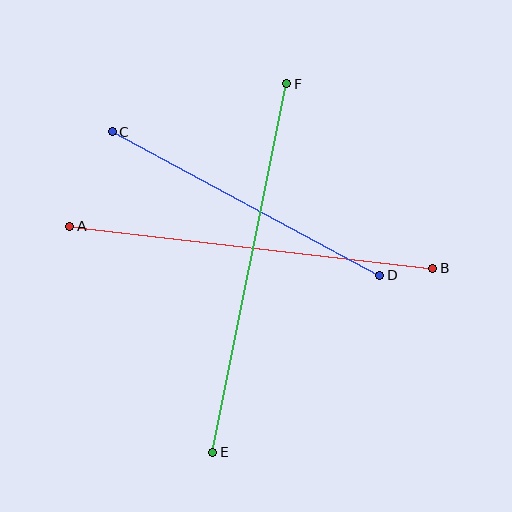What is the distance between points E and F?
The distance is approximately 376 pixels.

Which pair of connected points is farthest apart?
Points E and F are farthest apart.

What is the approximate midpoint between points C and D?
The midpoint is at approximately (246, 204) pixels.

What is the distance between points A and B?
The distance is approximately 365 pixels.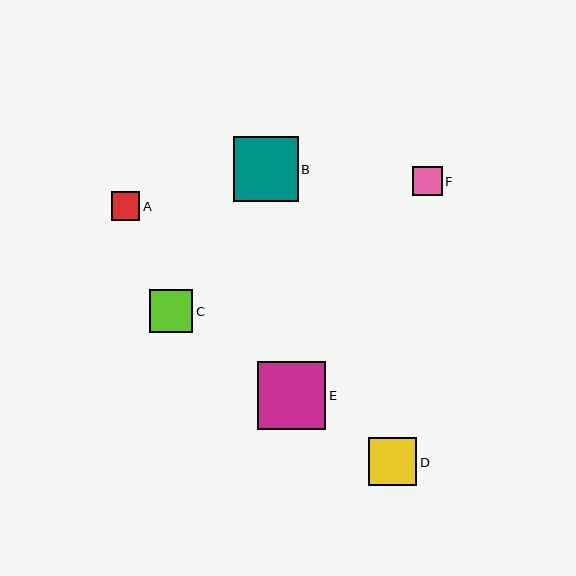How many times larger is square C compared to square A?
Square C is approximately 1.5 times the size of square A.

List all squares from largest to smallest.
From largest to smallest: E, B, D, C, F, A.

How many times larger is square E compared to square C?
Square E is approximately 1.6 times the size of square C.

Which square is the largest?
Square E is the largest with a size of approximately 68 pixels.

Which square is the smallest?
Square A is the smallest with a size of approximately 29 pixels.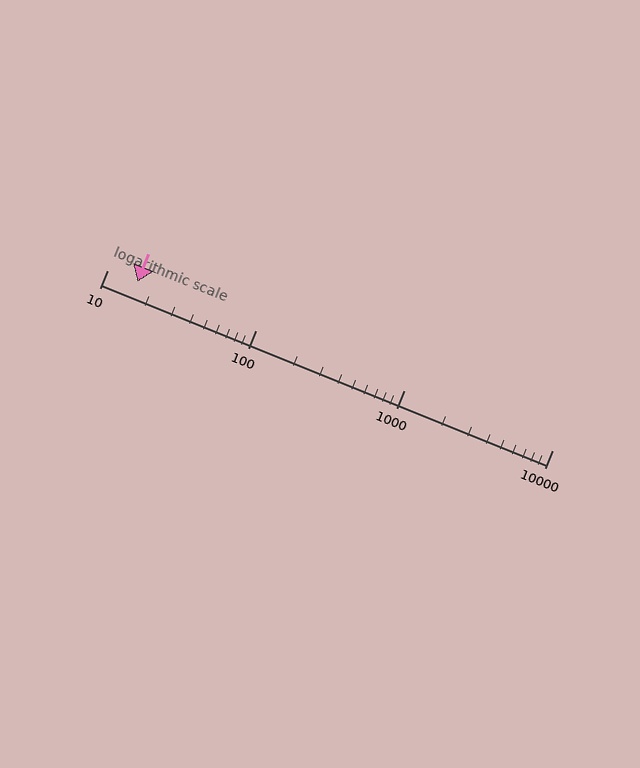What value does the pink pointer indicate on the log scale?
The pointer indicates approximately 16.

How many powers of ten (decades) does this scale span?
The scale spans 3 decades, from 10 to 10000.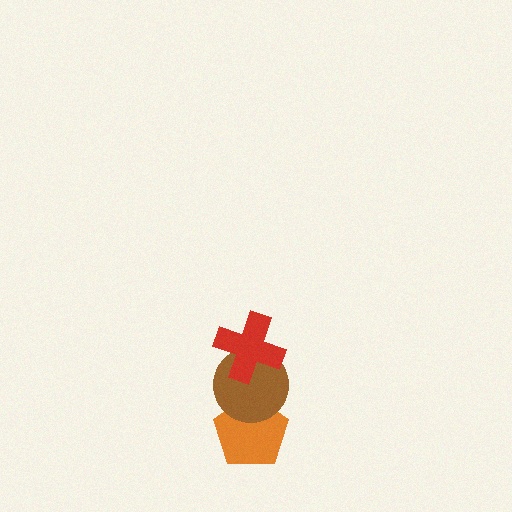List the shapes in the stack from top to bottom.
From top to bottom: the red cross, the brown circle, the orange pentagon.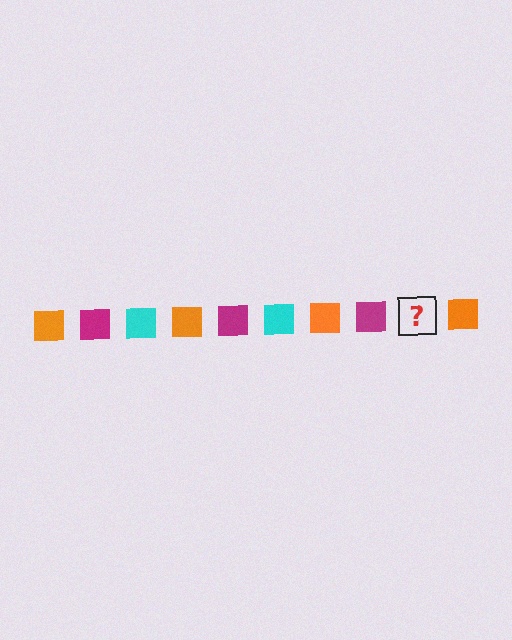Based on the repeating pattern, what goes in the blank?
The blank should be a cyan square.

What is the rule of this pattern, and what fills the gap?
The rule is that the pattern cycles through orange, magenta, cyan squares. The gap should be filled with a cyan square.